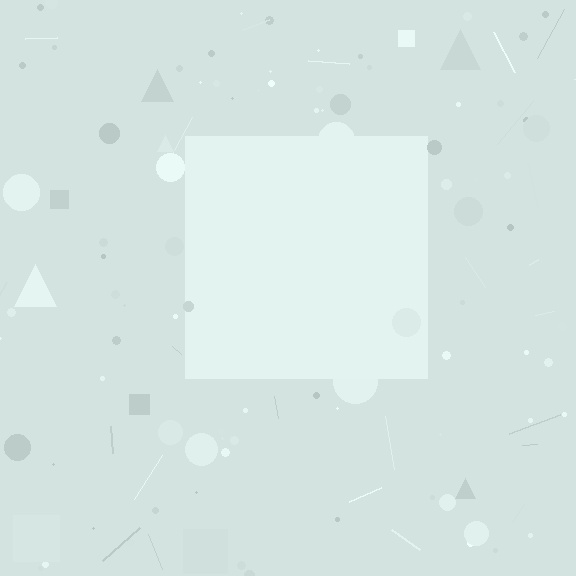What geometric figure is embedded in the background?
A square is embedded in the background.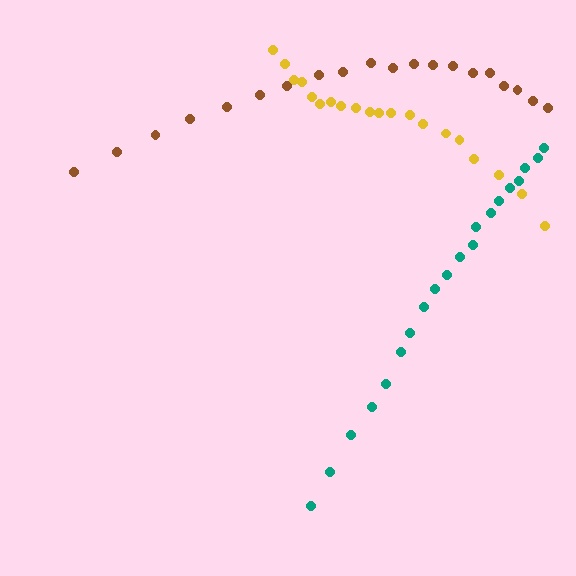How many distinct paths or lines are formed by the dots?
There are 3 distinct paths.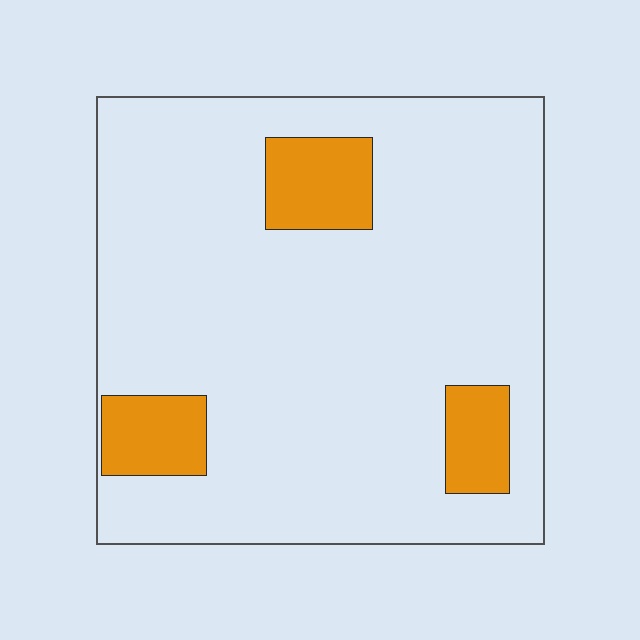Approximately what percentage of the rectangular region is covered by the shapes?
Approximately 15%.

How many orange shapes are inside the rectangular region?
3.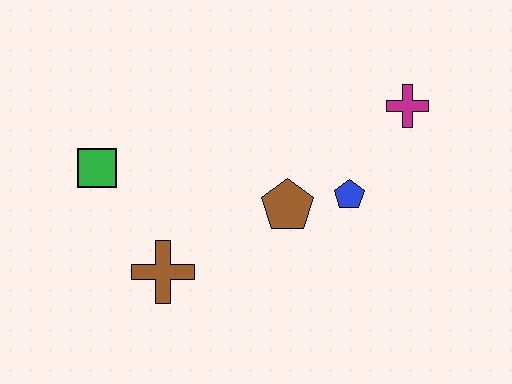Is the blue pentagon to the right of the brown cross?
Yes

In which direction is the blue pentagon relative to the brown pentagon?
The blue pentagon is to the right of the brown pentagon.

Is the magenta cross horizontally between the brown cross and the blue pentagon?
No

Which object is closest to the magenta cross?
The blue pentagon is closest to the magenta cross.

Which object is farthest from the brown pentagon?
The green square is farthest from the brown pentagon.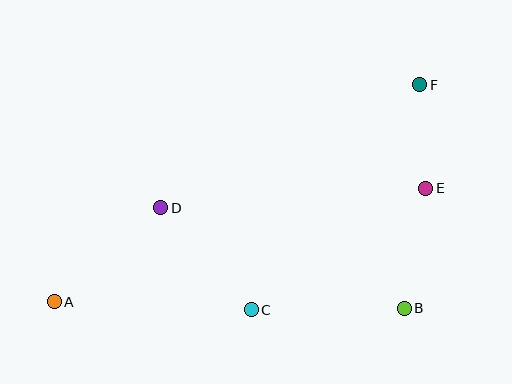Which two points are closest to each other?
Points E and F are closest to each other.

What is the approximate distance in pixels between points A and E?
The distance between A and E is approximately 389 pixels.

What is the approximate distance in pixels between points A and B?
The distance between A and B is approximately 350 pixels.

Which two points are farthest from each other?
Points A and F are farthest from each other.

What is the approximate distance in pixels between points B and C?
The distance between B and C is approximately 153 pixels.